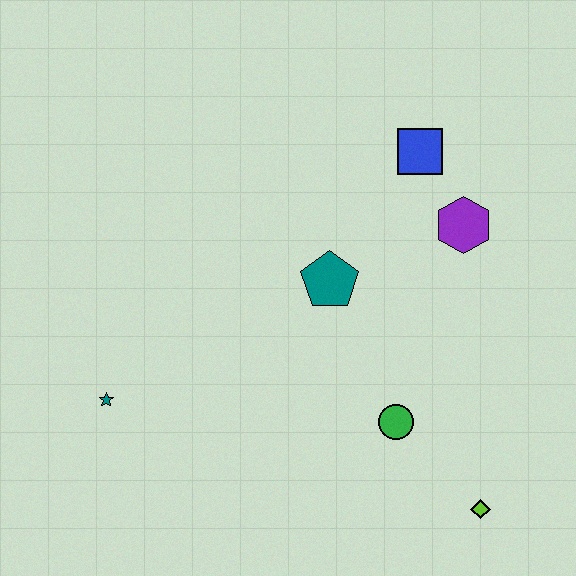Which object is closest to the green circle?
The lime diamond is closest to the green circle.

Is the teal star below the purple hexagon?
Yes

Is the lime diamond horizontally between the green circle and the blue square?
No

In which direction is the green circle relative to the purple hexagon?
The green circle is below the purple hexagon.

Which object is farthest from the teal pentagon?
The lime diamond is farthest from the teal pentagon.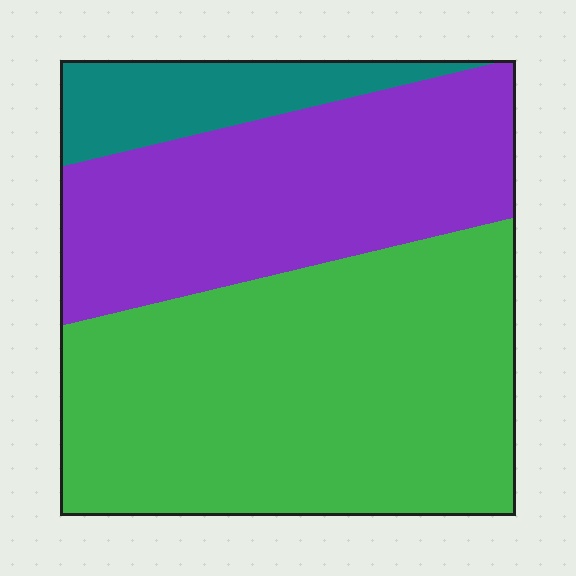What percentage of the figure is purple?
Purple covers around 35% of the figure.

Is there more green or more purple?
Green.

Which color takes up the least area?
Teal, at roughly 10%.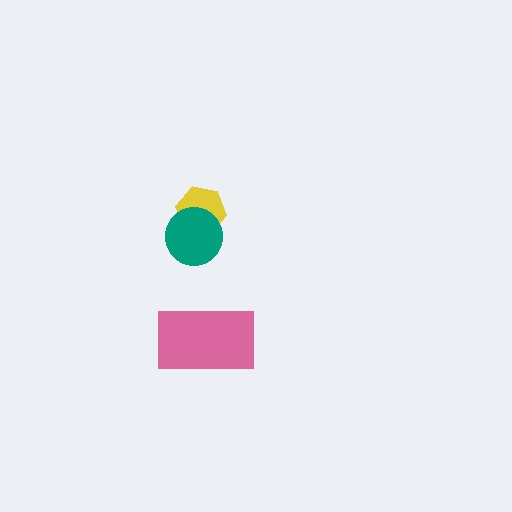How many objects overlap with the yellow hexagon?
1 object overlaps with the yellow hexagon.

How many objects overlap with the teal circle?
1 object overlaps with the teal circle.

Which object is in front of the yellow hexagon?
The teal circle is in front of the yellow hexagon.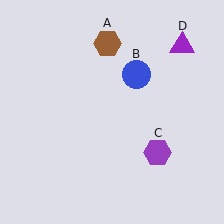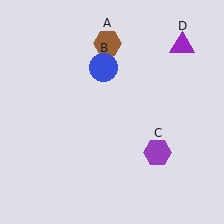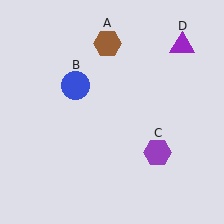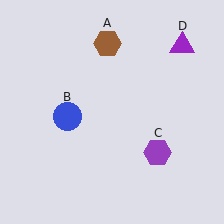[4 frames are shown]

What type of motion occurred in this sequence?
The blue circle (object B) rotated counterclockwise around the center of the scene.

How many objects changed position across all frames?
1 object changed position: blue circle (object B).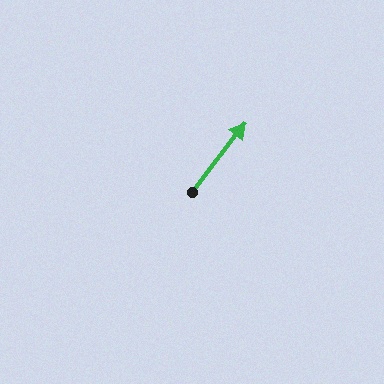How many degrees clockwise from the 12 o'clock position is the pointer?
Approximately 37 degrees.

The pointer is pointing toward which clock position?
Roughly 1 o'clock.